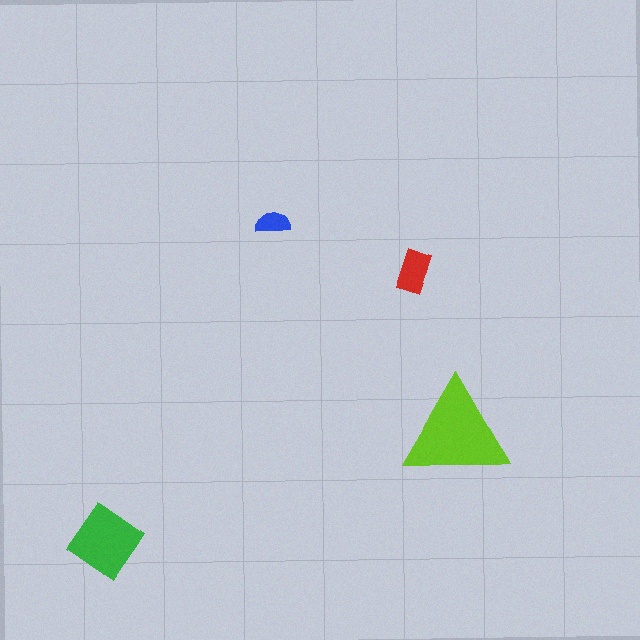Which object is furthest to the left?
The green diamond is leftmost.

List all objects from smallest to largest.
The blue semicircle, the red rectangle, the green diamond, the lime triangle.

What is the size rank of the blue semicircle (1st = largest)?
4th.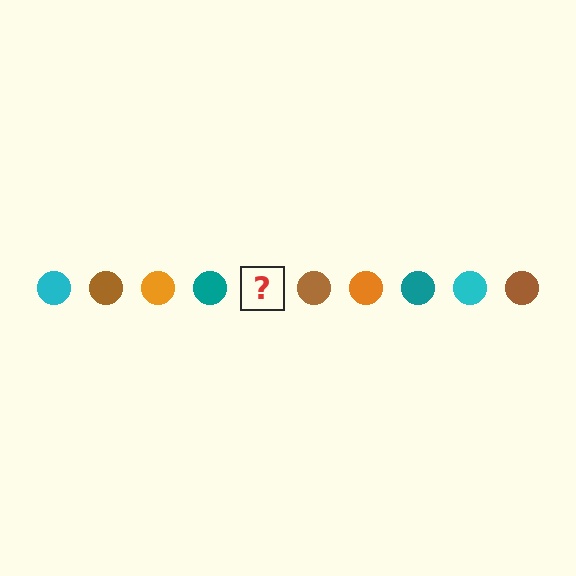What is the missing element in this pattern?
The missing element is a cyan circle.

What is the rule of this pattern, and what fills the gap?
The rule is that the pattern cycles through cyan, brown, orange, teal circles. The gap should be filled with a cyan circle.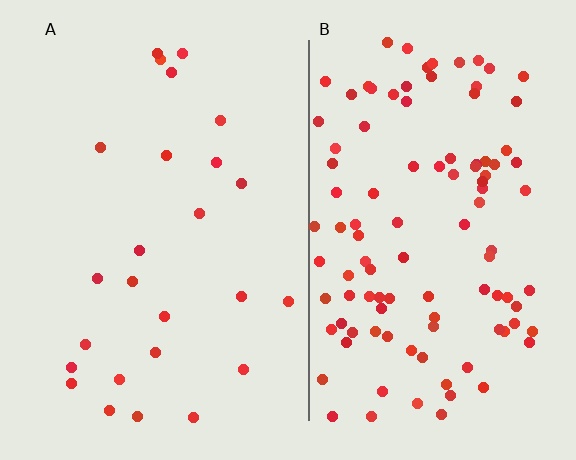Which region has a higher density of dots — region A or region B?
B (the right).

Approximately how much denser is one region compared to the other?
Approximately 4.3× — region B over region A.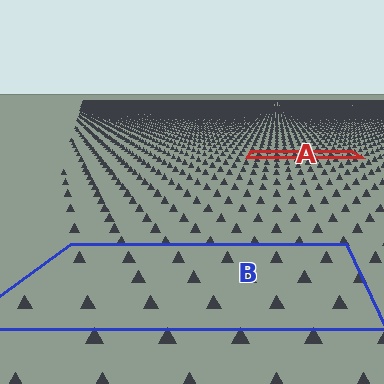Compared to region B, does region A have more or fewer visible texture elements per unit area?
Region A has more texture elements per unit area — they are packed more densely because it is farther away.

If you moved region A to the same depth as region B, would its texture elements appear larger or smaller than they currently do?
They would appear larger. At a closer depth, the same texture elements are projected at a bigger on-screen size.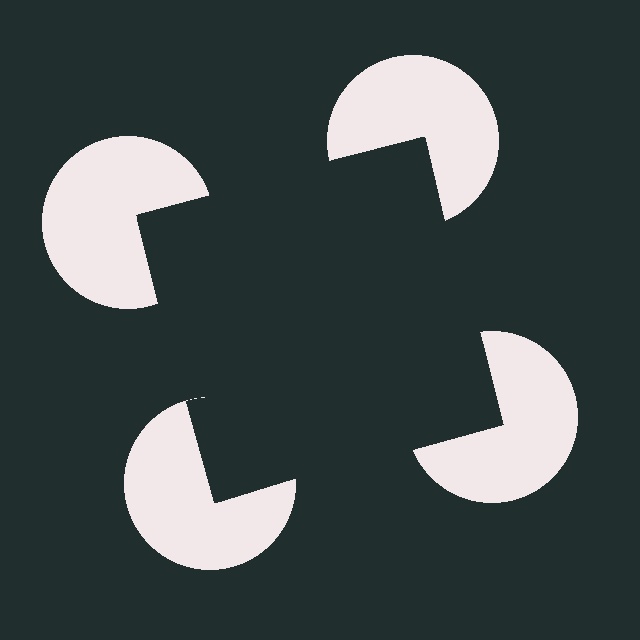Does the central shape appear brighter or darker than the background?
It typically appears slightly darker than the background, even though no actual brightness change is drawn.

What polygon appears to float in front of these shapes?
An illusory square — its edges are inferred from the aligned wedge cuts in the pac-man discs, not physically drawn.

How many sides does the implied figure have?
4 sides.